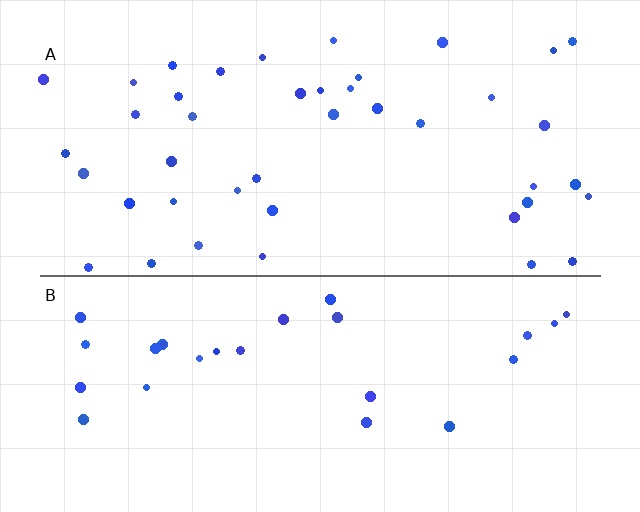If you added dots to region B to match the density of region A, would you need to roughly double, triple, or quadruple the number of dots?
Approximately double.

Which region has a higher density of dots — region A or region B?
A (the top).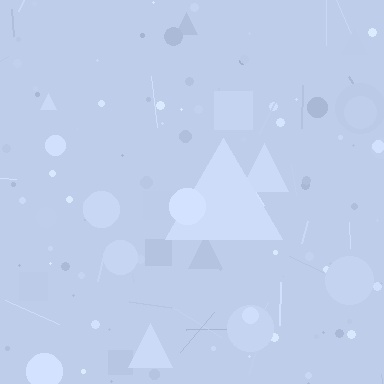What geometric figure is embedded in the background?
A triangle is embedded in the background.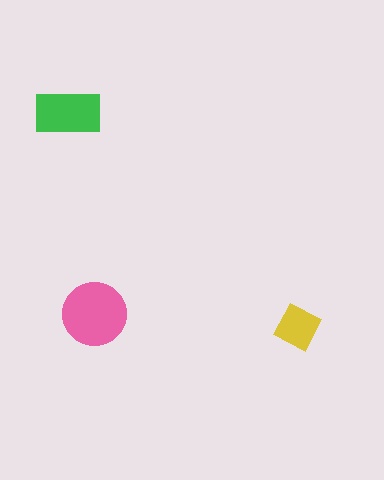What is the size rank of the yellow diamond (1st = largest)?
3rd.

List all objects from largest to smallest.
The pink circle, the green rectangle, the yellow diamond.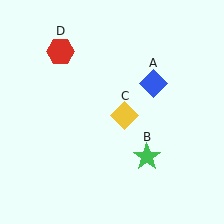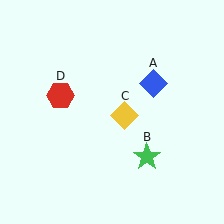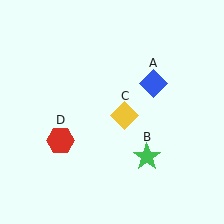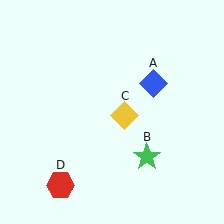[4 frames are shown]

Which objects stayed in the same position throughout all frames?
Blue diamond (object A) and green star (object B) and yellow diamond (object C) remained stationary.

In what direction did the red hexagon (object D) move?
The red hexagon (object D) moved down.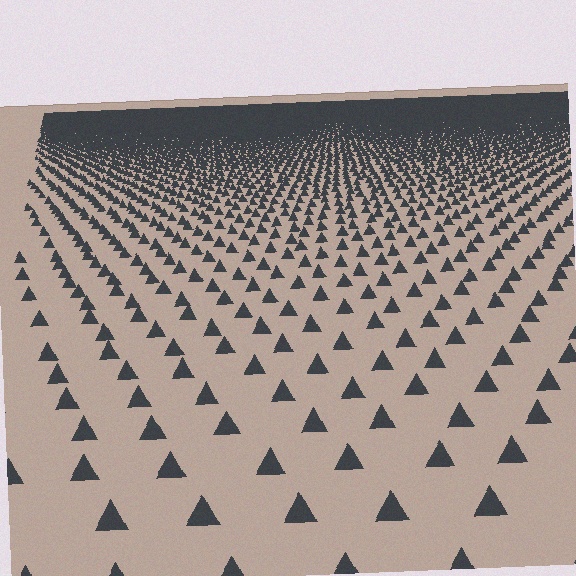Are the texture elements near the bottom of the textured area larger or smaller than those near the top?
Larger. Near the bottom, elements are closer to the viewer and appear at a bigger on-screen size.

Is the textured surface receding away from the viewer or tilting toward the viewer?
The surface is receding away from the viewer. Texture elements get smaller and denser toward the top.